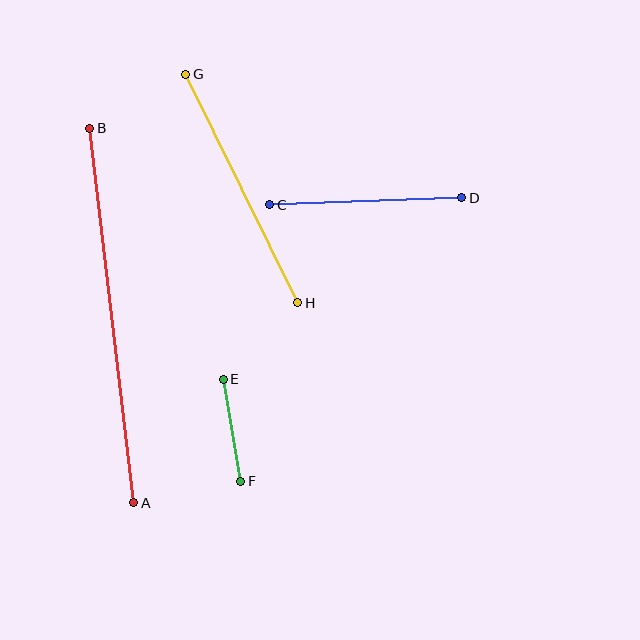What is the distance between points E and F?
The distance is approximately 104 pixels.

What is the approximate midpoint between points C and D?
The midpoint is at approximately (366, 201) pixels.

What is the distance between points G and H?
The distance is approximately 255 pixels.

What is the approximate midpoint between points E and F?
The midpoint is at approximately (232, 430) pixels.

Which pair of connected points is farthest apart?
Points A and B are farthest apart.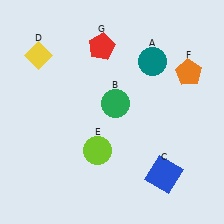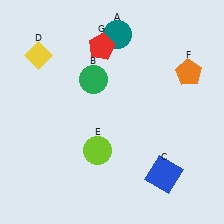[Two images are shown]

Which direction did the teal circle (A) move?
The teal circle (A) moved left.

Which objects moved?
The objects that moved are: the teal circle (A), the green circle (B).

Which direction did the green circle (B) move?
The green circle (B) moved up.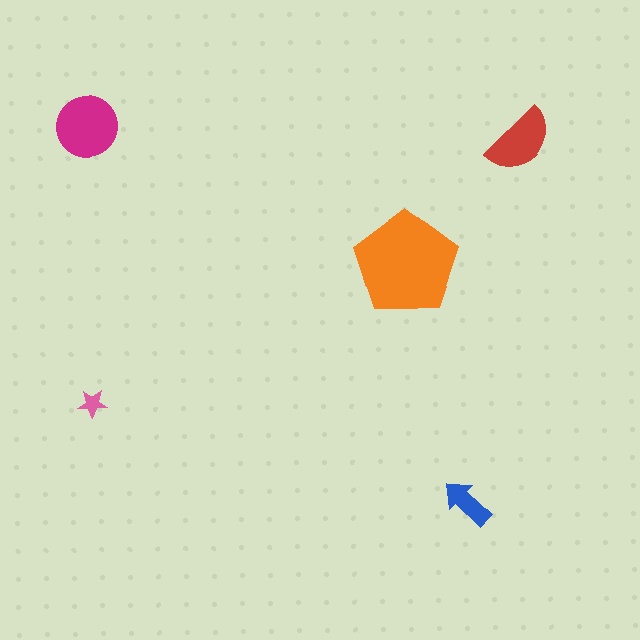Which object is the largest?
The orange pentagon.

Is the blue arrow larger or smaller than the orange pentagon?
Smaller.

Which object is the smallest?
The pink star.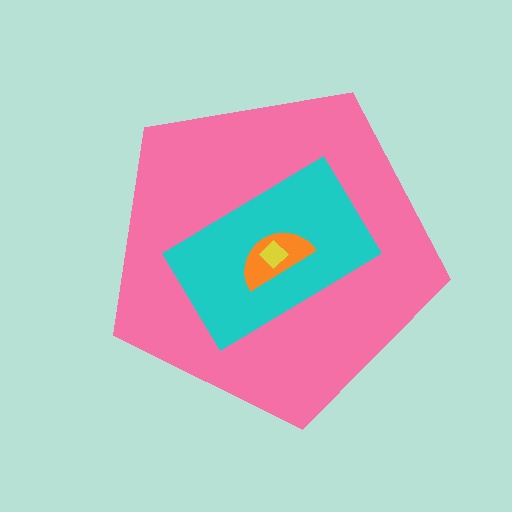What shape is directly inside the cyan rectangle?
The orange semicircle.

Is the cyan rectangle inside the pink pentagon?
Yes.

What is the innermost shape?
The yellow diamond.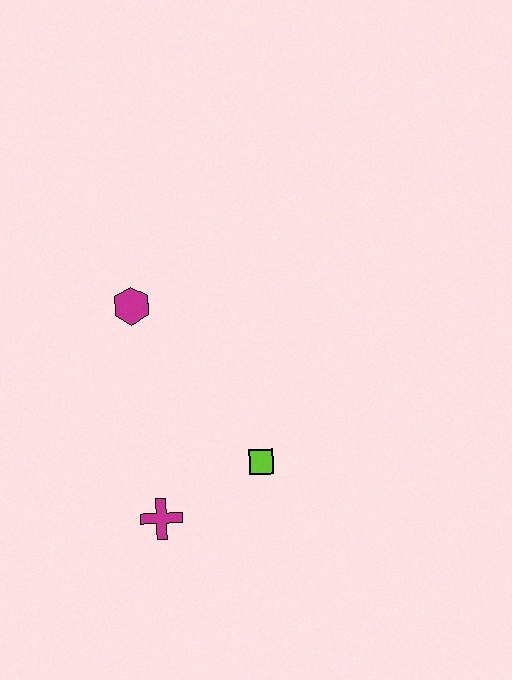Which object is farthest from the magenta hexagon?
The magenta cross is farthest from the magenta hexagon.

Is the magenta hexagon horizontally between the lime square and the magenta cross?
No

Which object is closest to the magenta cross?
The lime square is closest to the magenta cross.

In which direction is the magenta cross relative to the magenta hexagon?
The magenta cross is below the magenta hexagon.